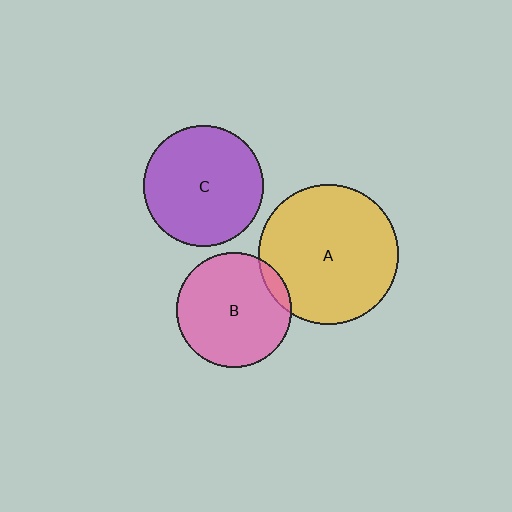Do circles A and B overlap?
Yes.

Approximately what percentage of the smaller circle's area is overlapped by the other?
Approximately 10%.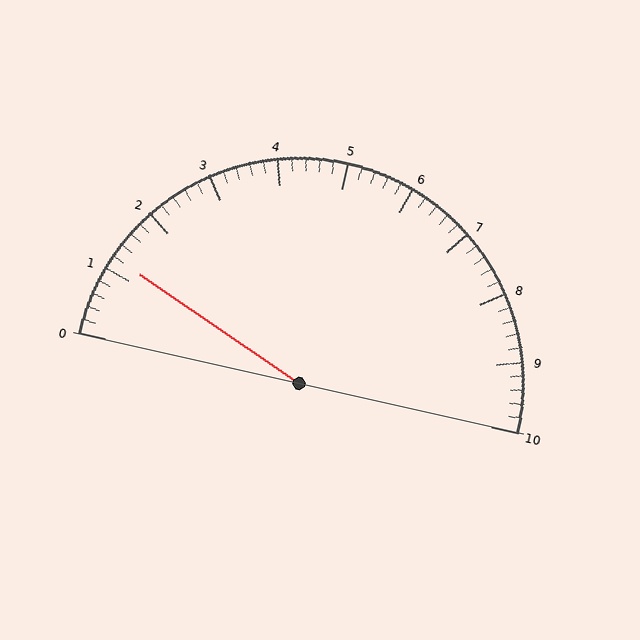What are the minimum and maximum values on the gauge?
The gauge ranges from 0 to 10.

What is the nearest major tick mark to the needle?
The nearest major tick mark is 1.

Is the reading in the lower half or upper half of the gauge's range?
The reading is in the lower half of the range (0 to 10).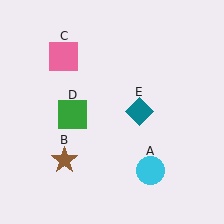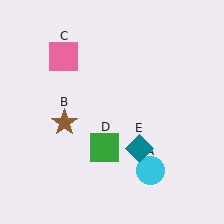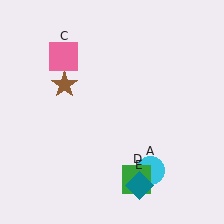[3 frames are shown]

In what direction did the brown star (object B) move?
The brown star (object B) moved up.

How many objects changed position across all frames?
3 objects changed position: brown star (object B), green square (object D), teal diamond (object E).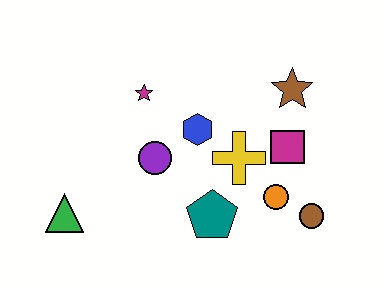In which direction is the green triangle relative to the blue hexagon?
The green triangle is to the left of the blue hexagon.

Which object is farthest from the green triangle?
The brown star is farthest from the green triangle.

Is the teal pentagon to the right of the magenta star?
Yes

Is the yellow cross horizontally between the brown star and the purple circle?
Yes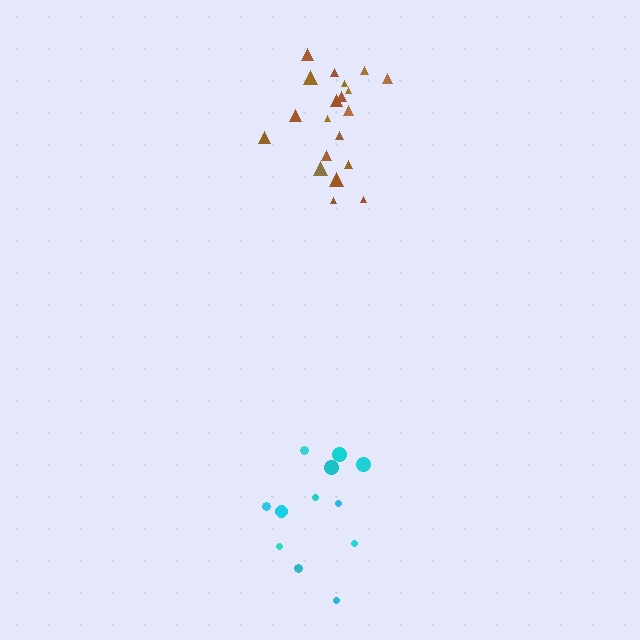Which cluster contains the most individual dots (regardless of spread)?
Brown (20).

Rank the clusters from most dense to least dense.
brown, cyan.